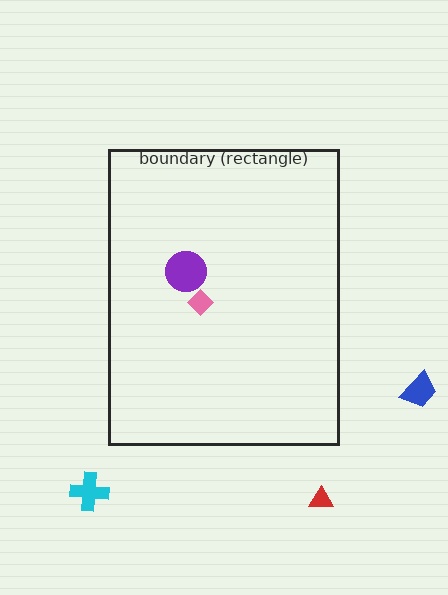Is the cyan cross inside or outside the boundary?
Outside.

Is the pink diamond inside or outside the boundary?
Inside.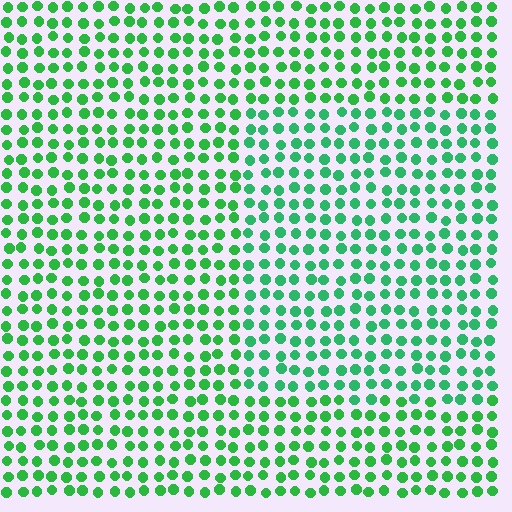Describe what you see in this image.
The image is filled with small green elements in a uniform arrangement. A rectangle-shaped region is visible where the elements are tinted to a slightly different hue, forming a subtle color boundary.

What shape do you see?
I see a rectangle.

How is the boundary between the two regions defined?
The boundary is defined purely by a slight shift in hue (about 18 degrees). Spacing, size, and orientation are identical on both sides.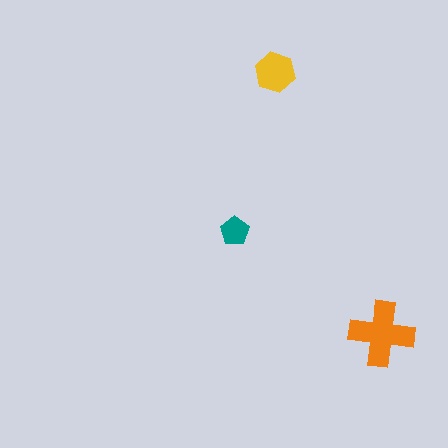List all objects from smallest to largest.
The teal pentagon, the yellow hexagon, the orange cross.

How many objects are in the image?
There are 3 objects in the image.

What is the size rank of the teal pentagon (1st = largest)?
3rd.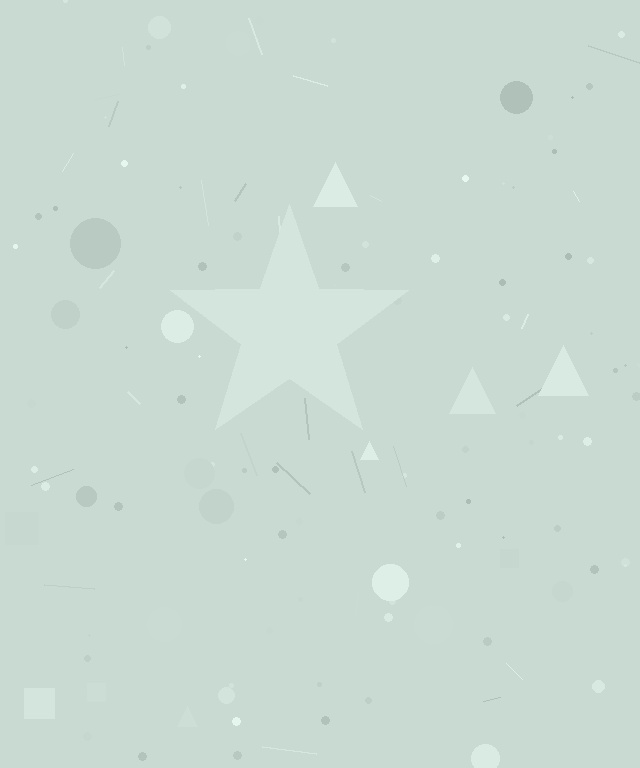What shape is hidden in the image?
A star is hidden in the image.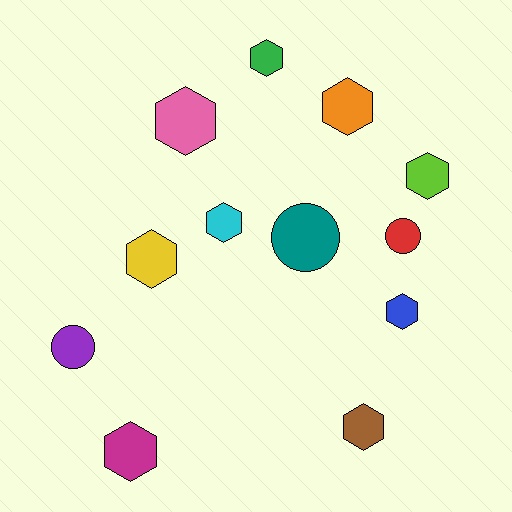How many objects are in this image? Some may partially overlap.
There are 12 objects.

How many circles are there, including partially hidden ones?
There are 3 circles.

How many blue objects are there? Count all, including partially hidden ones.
There is 1 blue object.